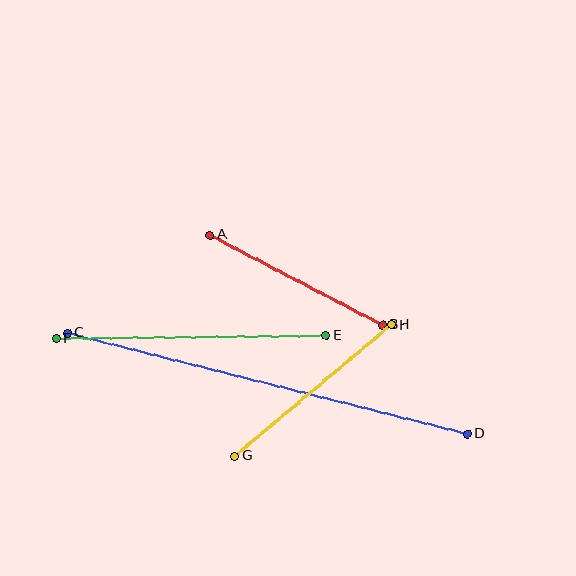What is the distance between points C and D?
The distance is approximately 413 pixels.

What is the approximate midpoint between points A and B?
The midpoint is at approximately (296, 280) pixels.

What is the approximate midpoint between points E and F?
The midpoint is at approximately (191, 337) pixels.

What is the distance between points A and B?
The distance is approximately 194 pixels.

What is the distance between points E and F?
The distance is approximately 270 pixels.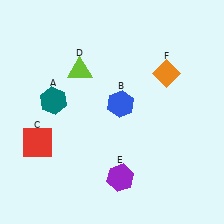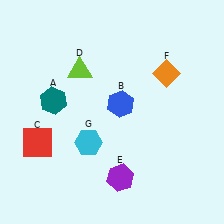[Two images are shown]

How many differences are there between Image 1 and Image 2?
There is 1 difference between the two images.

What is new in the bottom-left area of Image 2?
A cyan hexagon (G) was added in the bottom-left area of Image 2.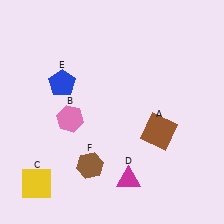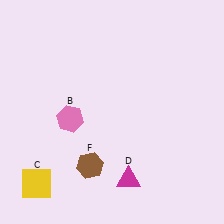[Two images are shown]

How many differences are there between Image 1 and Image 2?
There are 2 differences between the two images.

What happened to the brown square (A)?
The brown square (A) was removed in Image 2. It was in the bottom-right area of Image 1.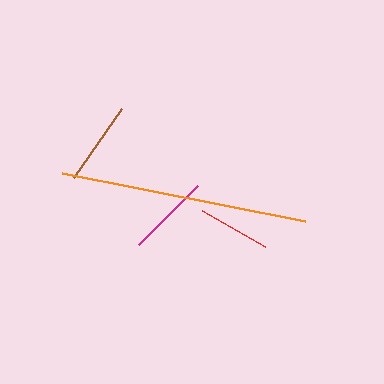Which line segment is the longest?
The orange line is the longest at approximately 247 pixels.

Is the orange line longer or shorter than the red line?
The orange line is longer than the red line.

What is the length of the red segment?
The red segment is approximately 72 pixels long.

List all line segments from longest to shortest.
From longest to shortest: orange, brown, magenta, red.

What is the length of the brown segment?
The brown segment is approximately 84 pixels long.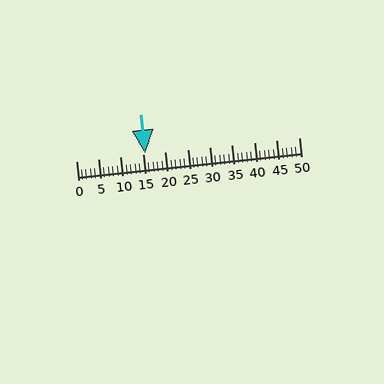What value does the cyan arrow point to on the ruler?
The cyan arrow points to approximately 16.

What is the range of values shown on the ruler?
The ruler shows values from 0 to 50.